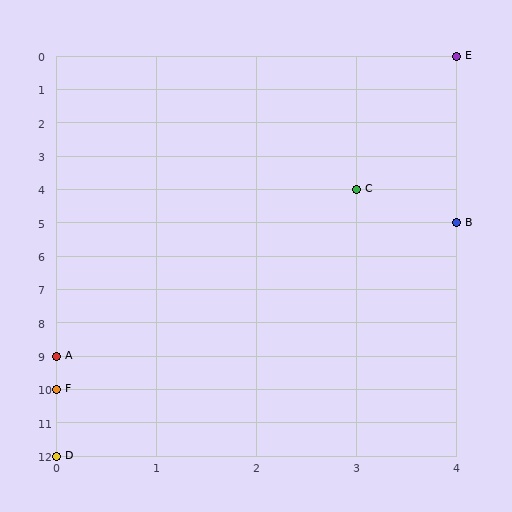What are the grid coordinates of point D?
Point D is at grid coordinates (0, 12).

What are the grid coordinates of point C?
Point C is at grid coordinates (3, 4).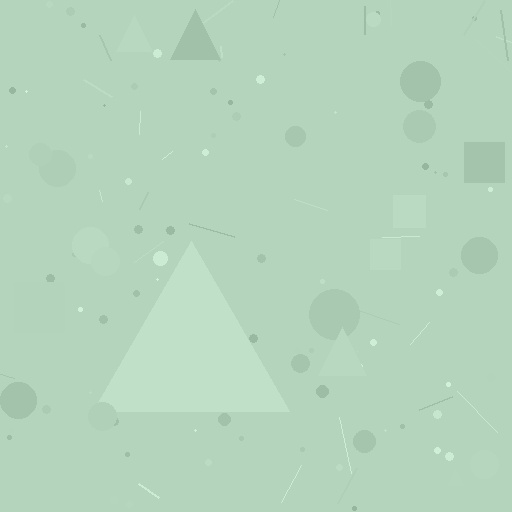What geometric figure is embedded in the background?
A triangle is embedded in the background.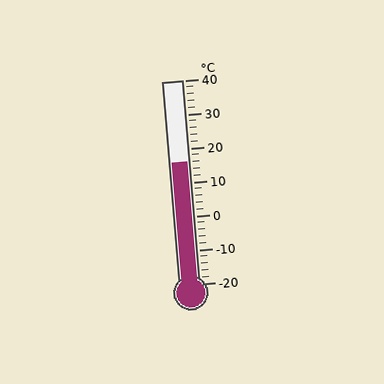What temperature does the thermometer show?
The thermometer shows approximately 16°C.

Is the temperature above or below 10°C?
The temperature is above 10°C.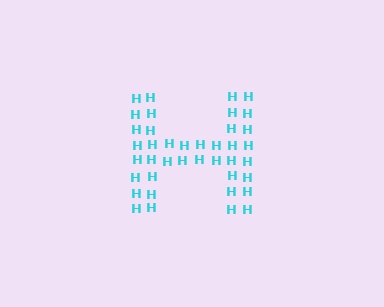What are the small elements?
The small elements are letter H's.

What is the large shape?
The large shape is the letter H.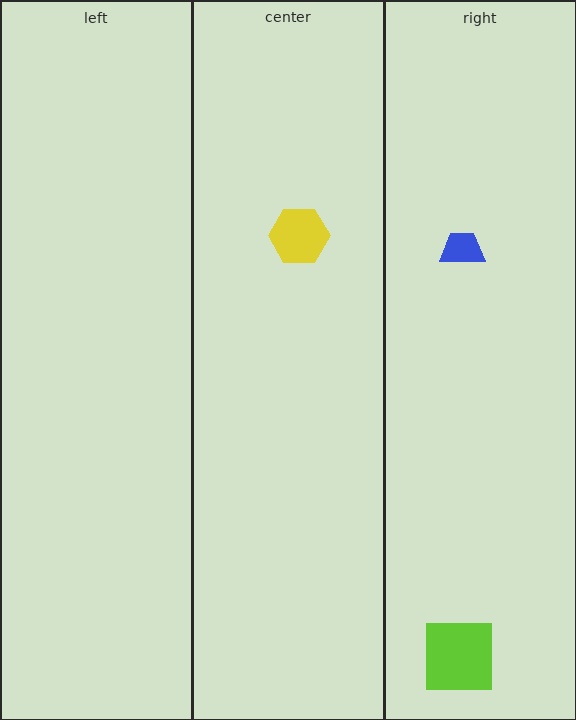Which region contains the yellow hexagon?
The center region.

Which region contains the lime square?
The right region.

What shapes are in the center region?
The yellow hexagon.